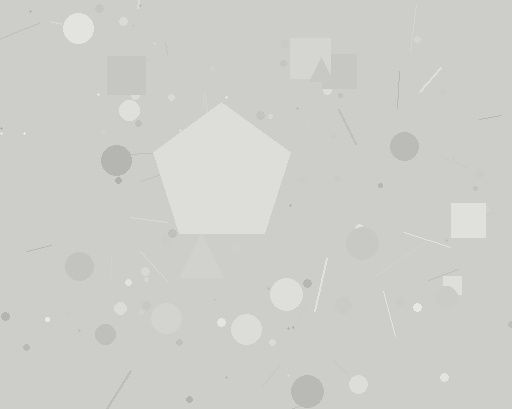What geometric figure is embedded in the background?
A pentagon is embedded in the background.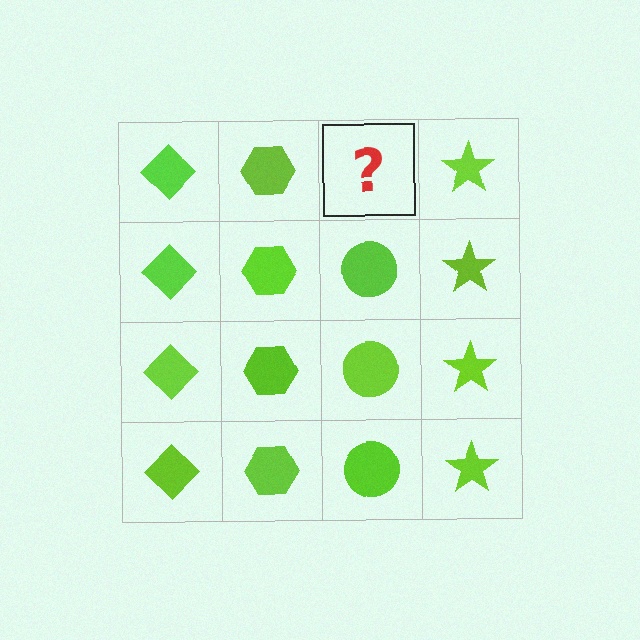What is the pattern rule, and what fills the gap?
The rule is that each column has a consistent shape. The gap should be filled with a lime circle.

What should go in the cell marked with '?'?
The missing cell should contain a lime circle.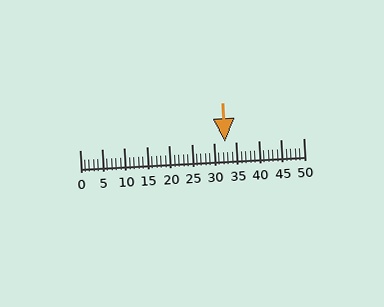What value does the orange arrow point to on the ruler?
The orange arrow points to approximately 32.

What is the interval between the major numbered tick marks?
The major tick marks are spaced 5 units apart.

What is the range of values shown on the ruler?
The ruler shows values from 0 to 50.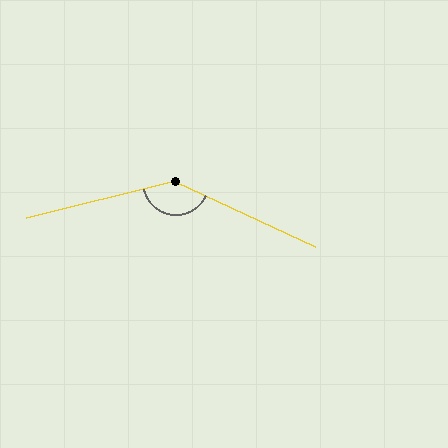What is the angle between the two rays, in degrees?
Approximately 141 degrees.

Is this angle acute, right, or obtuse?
It is obtuse.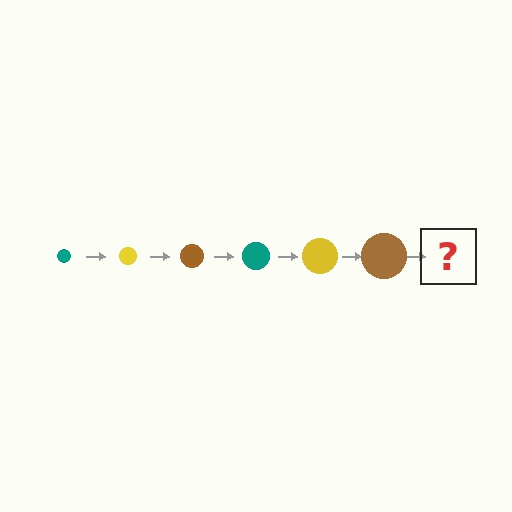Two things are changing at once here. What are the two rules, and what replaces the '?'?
The two rules are that the circle grows larger each step and the color cycles through teal, yellow, and brown. The '?' should be a teal circle, larger than the previous one.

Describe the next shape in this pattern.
It should be a teal circle, larger than the previous one.